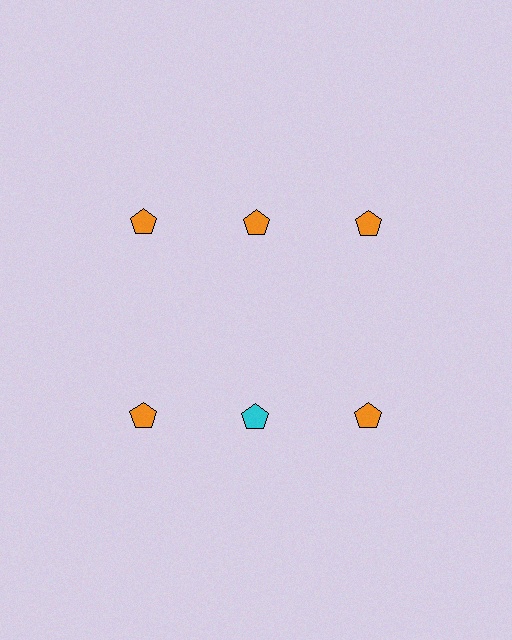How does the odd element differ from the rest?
It has a different color: cyan instead of orange.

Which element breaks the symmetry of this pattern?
The cyan pentagon in the second row, second from left column breaks the symmetry. All other shapes are orange pentagons.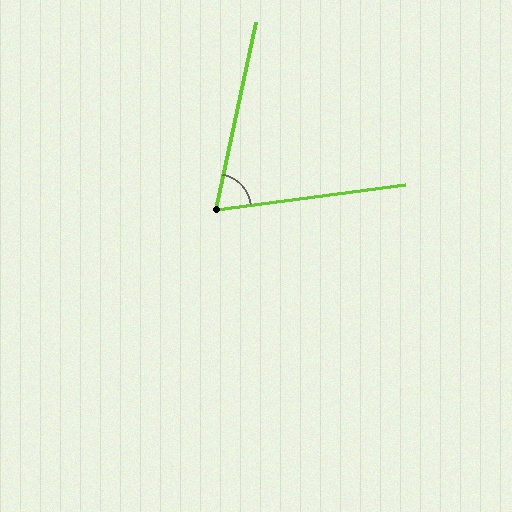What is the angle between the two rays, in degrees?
Approximately 71 degrees.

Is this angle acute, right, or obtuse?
It is acute.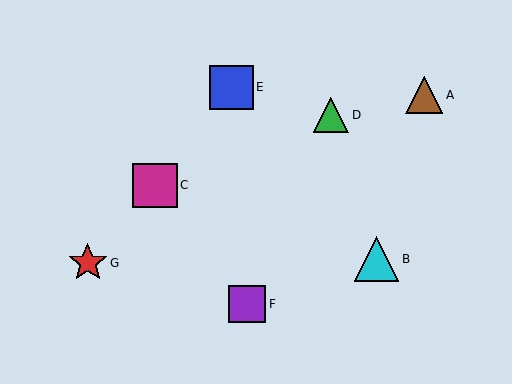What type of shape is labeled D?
Shape D is a green triangle.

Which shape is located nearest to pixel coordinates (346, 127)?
The green triangle (labeled D) at (331, 115) is nearest to that location.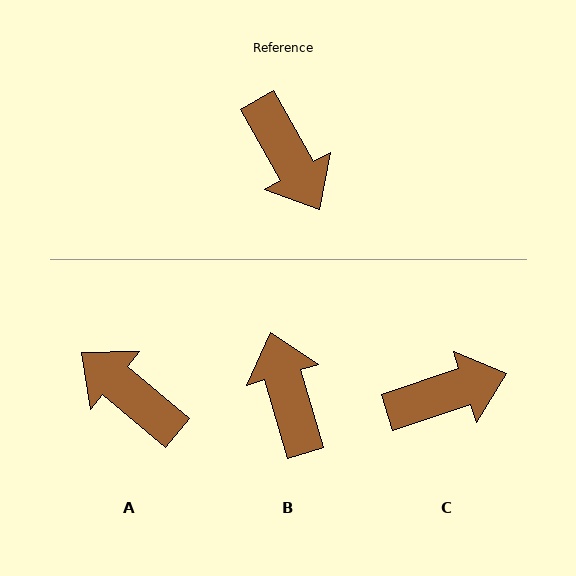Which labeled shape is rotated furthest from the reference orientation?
B, about 166 degrees away.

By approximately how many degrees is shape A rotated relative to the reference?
Approximately 160 degrees clockwise.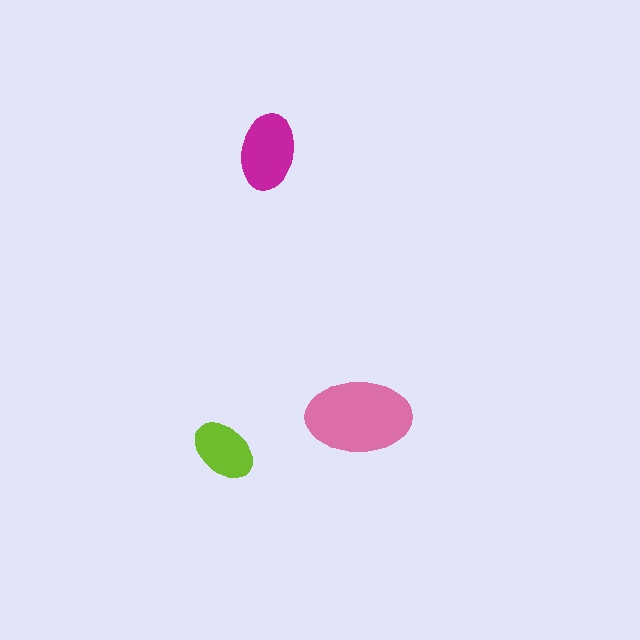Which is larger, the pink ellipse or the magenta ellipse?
The pink one.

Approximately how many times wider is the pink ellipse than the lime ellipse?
About 1.5 times wider.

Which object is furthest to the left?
The lime ellipse is leftmost.